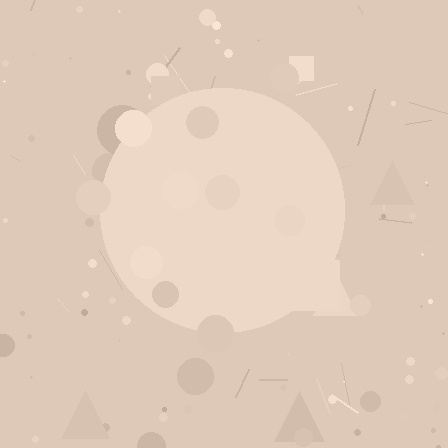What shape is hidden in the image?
A circle is hidden in the image.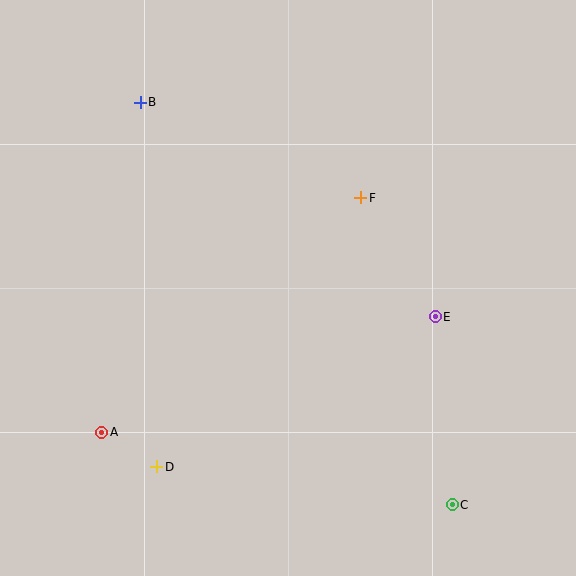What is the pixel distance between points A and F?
The distance between A and F is 350 pixels.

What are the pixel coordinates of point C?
Point C is at (452, 505).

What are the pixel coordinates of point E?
Point E is at (435, 317).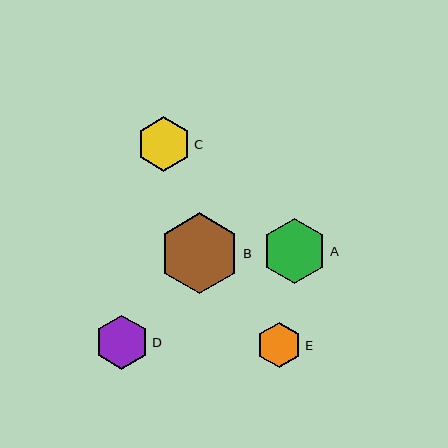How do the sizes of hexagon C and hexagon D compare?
Hexagon C and hexagon D are approximately the same size.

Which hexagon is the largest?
Hexagon B is the largest with a size of approximately 81 pixels.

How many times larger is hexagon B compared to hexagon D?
Hexagon B is approximately 1.5 times the size of hexagon D.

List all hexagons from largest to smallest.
From largest to smallest: B, A, C, D, E.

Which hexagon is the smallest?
Hexagon E is the smallest with a size of approximately 45 pixels.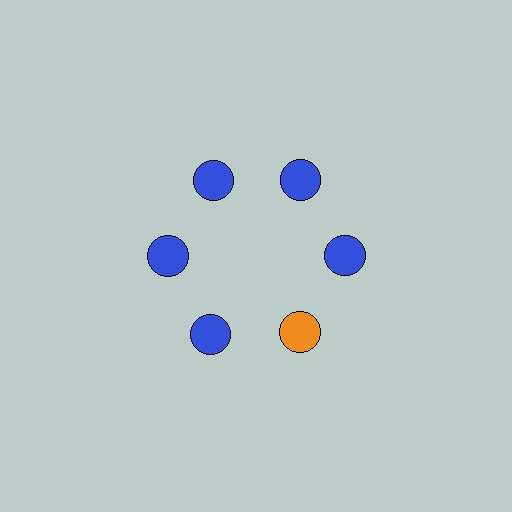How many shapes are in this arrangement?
There are 6 shapes arranged in a ring pattern.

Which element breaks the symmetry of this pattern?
The orange circle at roughly the 5 o'clock position breaks the symmetry. All other shapes are blue circles.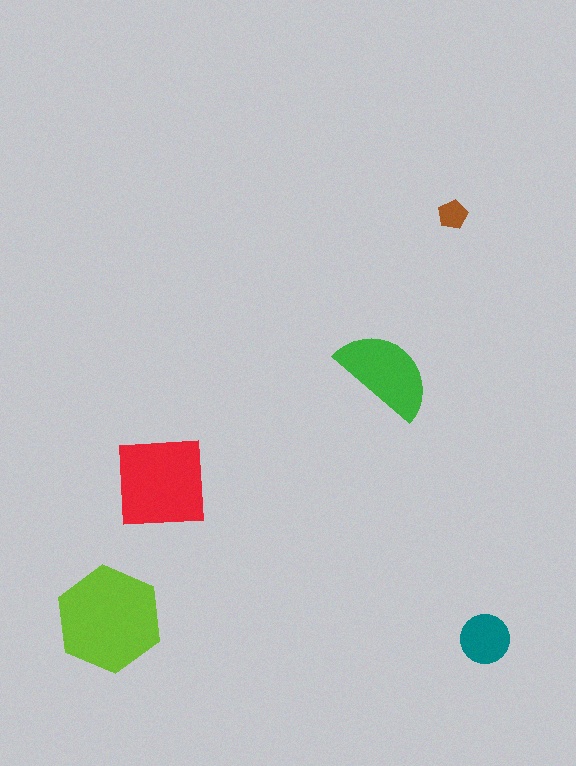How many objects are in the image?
There are 5 objects in the image.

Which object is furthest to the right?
The teal circle is rightmost.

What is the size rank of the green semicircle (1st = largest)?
3rd.